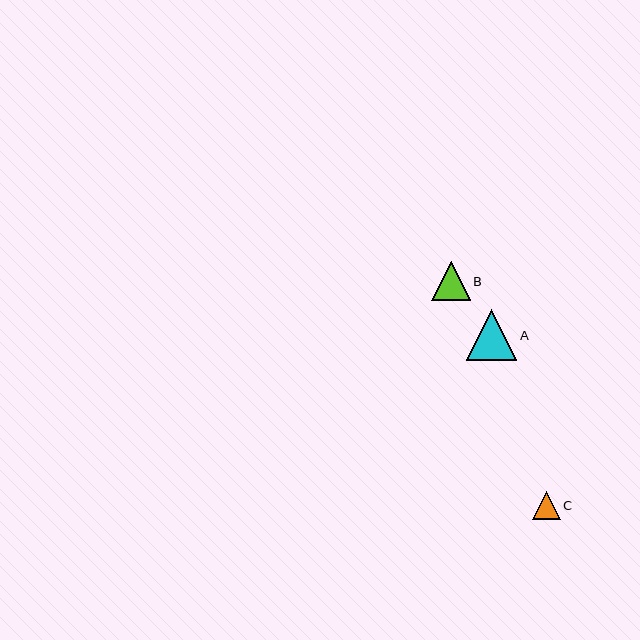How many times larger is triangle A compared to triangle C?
Triangle A is approximately 1.8 times the size of triangle C.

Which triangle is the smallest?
Triangle C is the smallest with a size of approximately 28 pixels.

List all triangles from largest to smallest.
From largest to smallest: A, B, C.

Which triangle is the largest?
Triangle A is the largest with a size of approximately 51 pixels.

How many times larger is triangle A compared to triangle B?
Triangle A is approximately 1.3 times the size of triangle B.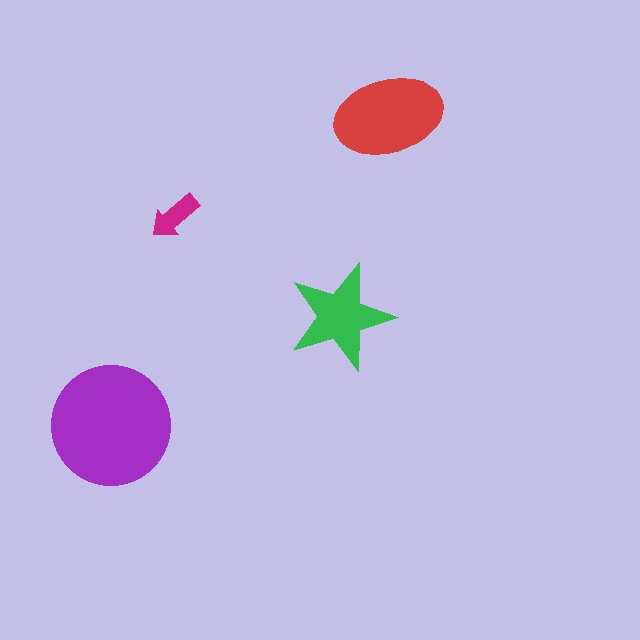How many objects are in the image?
There are 4 objects in the image.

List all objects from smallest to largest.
The magenta arrow, the green star, the red ellipse, the purple circle.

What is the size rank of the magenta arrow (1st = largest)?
4th.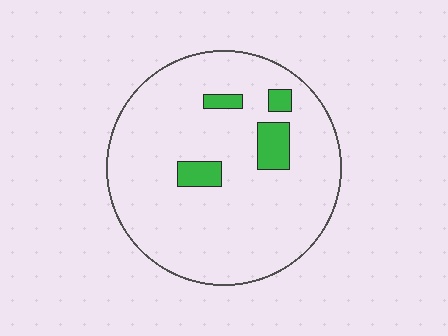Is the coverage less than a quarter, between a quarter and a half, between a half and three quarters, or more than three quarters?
Less than a quarter.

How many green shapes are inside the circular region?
4.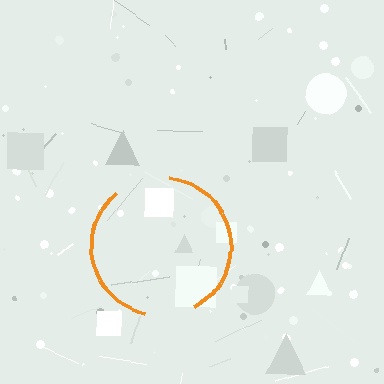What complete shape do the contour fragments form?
The contour fragments form a circle.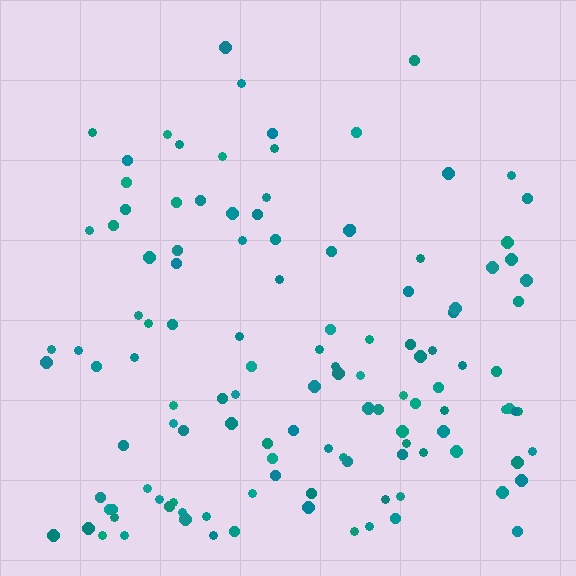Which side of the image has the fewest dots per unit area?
The top.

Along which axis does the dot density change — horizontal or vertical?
Vertical.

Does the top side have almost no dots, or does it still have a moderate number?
Still a moderate number, just noticeably fewer than the bottom.